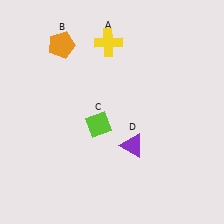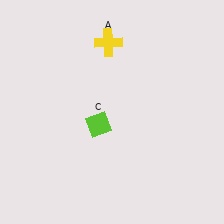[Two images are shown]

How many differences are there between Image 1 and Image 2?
There are 2 differences between the two images.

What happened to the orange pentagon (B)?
The orange pentagon (B) was removed in Image 2. It was in the top-left area of Image 1.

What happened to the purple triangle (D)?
The purple triangle (D) was removed in Image 2. It was in the bottom-right area of Image 1.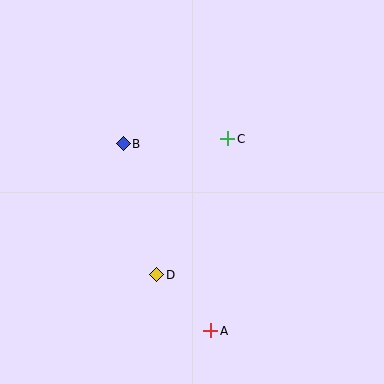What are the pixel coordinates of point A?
Point A is at (211, 331).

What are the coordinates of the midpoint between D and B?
The midpoint between D and B is at (140, 209).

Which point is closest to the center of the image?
Point C at (228, 139) is closest to the center.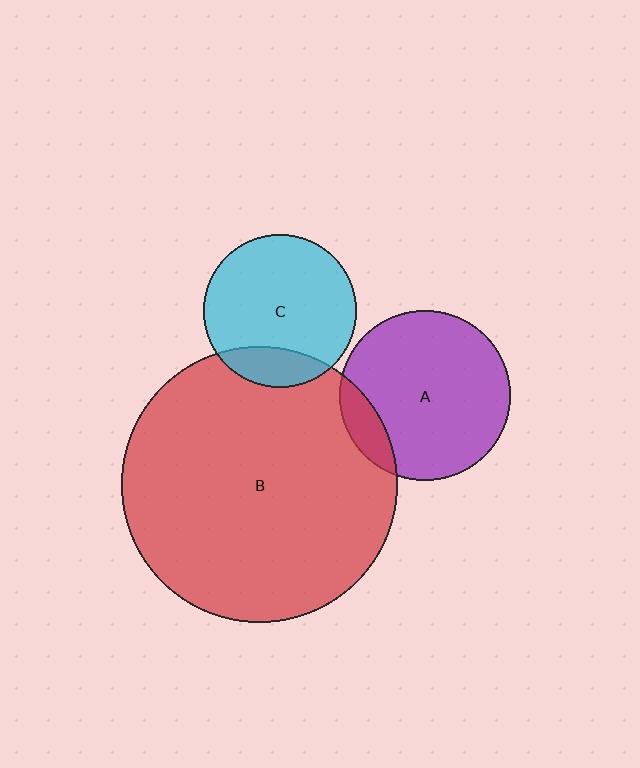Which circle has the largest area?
Circle B (red).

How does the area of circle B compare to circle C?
Approximately 3.3 times.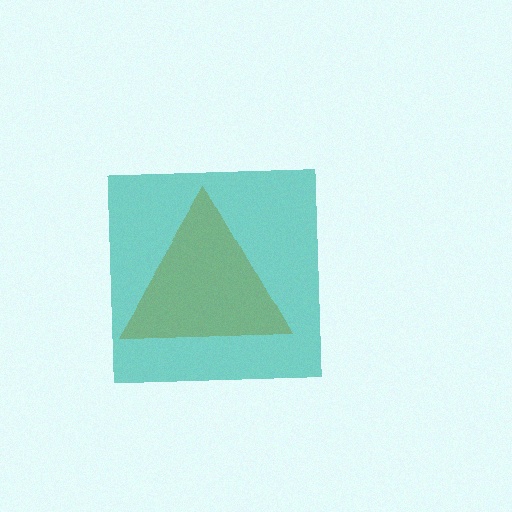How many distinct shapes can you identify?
There are 2 distinct shapes: an orange triangle, a teal square.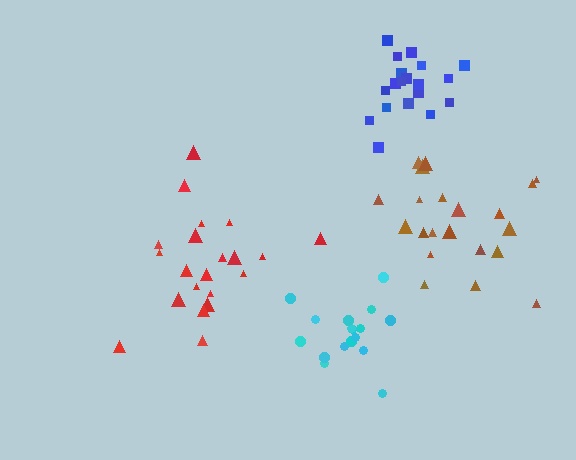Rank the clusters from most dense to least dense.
blue, cyan, brown, red.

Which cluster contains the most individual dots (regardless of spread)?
Red (21).